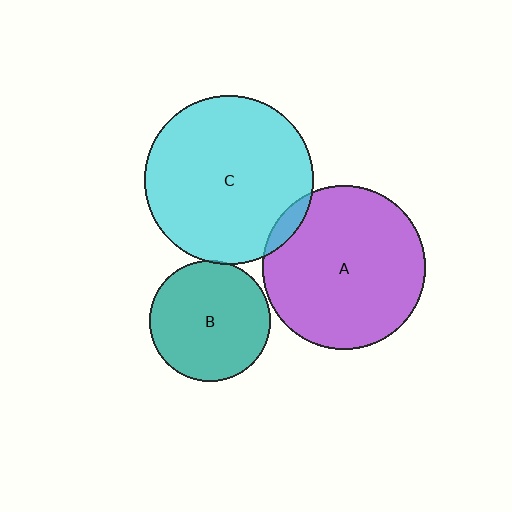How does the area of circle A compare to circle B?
Approximately 1.8 times.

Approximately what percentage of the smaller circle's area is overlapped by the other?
Approximately 5%.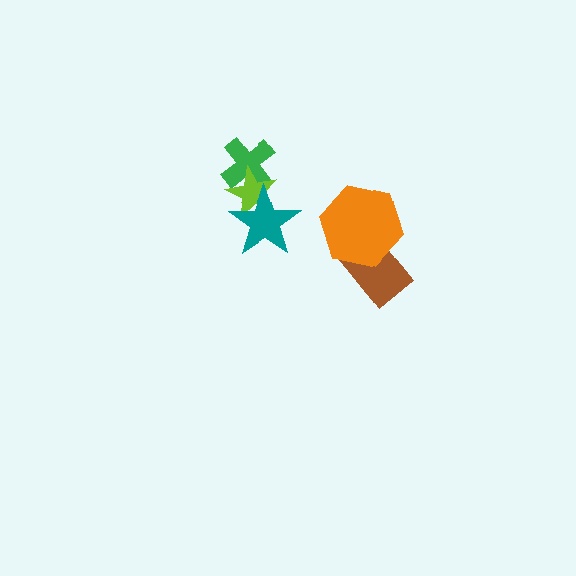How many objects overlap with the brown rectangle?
1 object overlaps with the brown rectangle.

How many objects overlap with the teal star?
1 object overlaps with the teal star.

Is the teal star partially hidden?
No, no other shape covers it.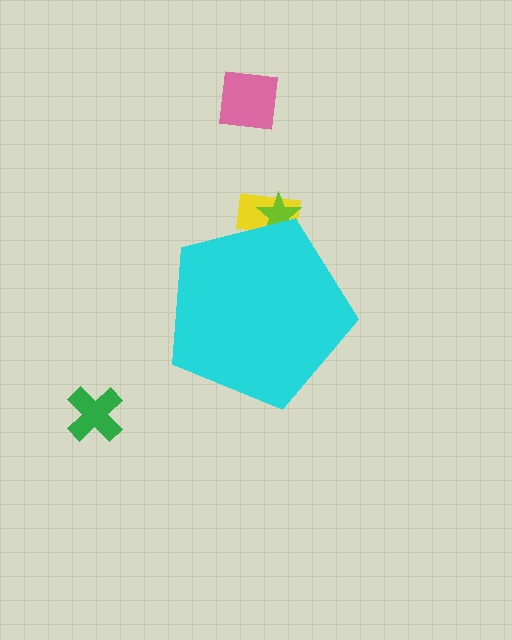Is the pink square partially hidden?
No, the pink square is fully visible.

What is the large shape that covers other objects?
A cyan pentagon.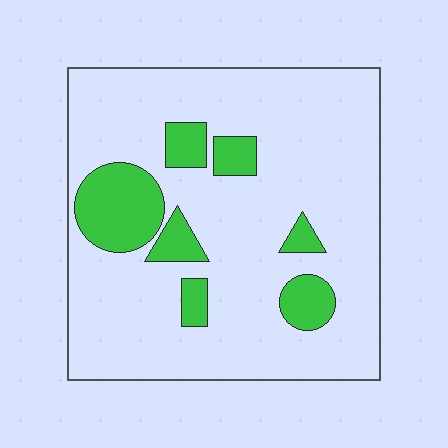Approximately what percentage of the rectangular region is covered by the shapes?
Approximately 15%.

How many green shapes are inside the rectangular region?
7.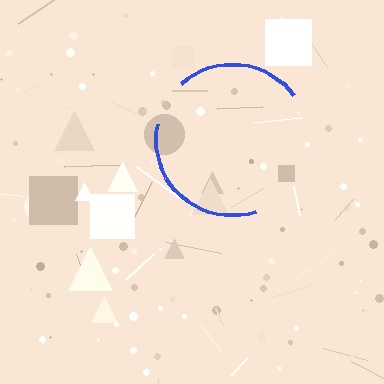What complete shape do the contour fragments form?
The contour fragments form a circle.